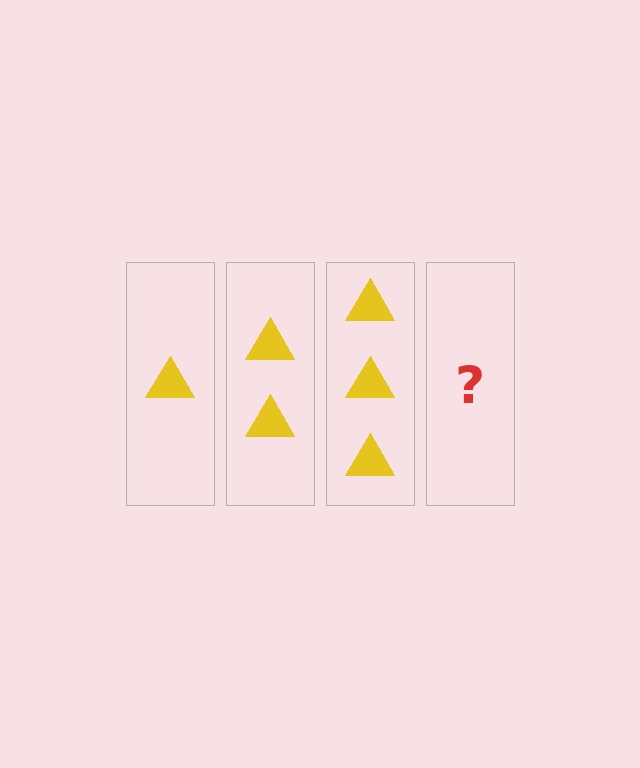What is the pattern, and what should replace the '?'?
The pattern is that each step adds one more triangle. The '?' should be 4 triangles.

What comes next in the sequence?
The next element should be 4 triangles.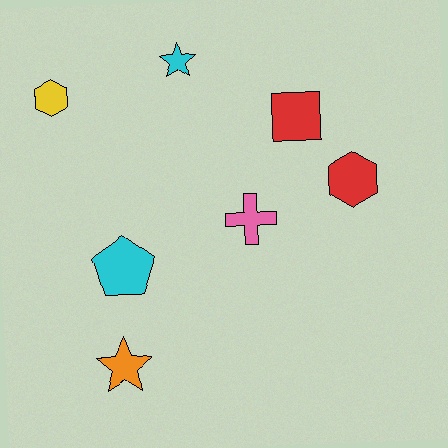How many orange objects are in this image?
There is 1 orange object.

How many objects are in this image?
There are 7 objects.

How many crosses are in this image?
There is 1 cross.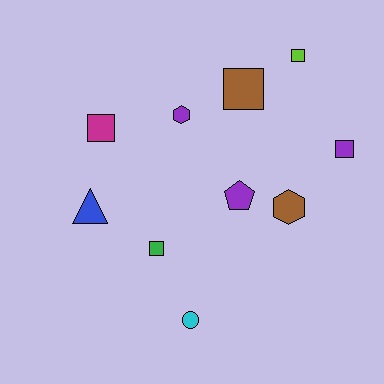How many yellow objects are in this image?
There are no yellow objects.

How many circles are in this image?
There is 1 circle.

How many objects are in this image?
There are 10 objects.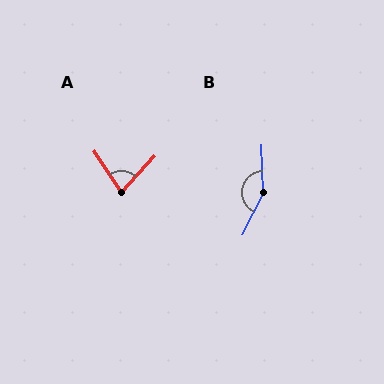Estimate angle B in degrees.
Approximately 151 degrees.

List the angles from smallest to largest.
A (75°), B (151°).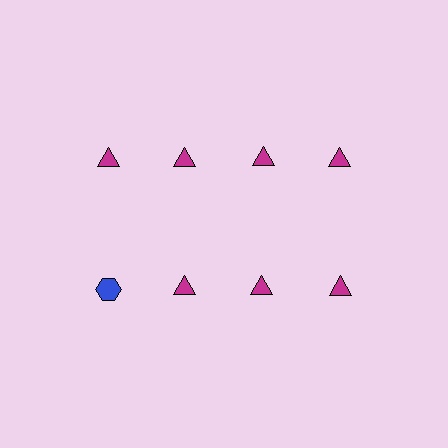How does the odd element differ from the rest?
It differs in both color (blue instead of magenta) and shape (hexagon instead of triangle).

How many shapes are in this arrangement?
There are 8 shapes arranged in a grid pattern.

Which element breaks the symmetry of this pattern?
The blue hexagon in the second row, leftmost column breaks the symmetry. All other shapes are magenta triangles.